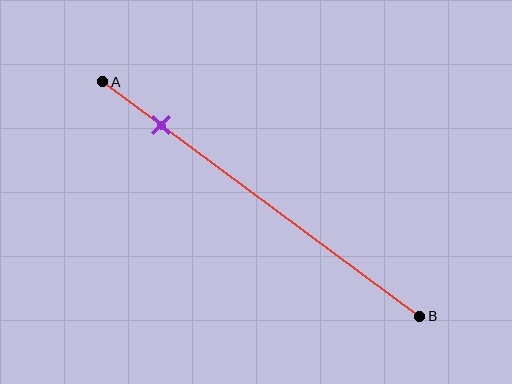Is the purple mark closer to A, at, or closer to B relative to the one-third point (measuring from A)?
The purple mark is closer to point A than the one-third point of segment AB.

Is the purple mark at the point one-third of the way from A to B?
No, the mark is at about 20% from A, not at the 33% one-third point.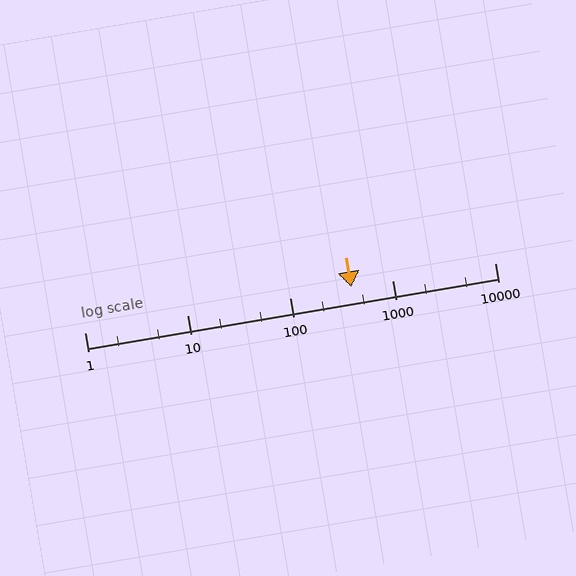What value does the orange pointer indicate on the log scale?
The pointer indicates approximately 400.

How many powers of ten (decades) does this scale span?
The scale spans 4 decades, from 1 to 10000.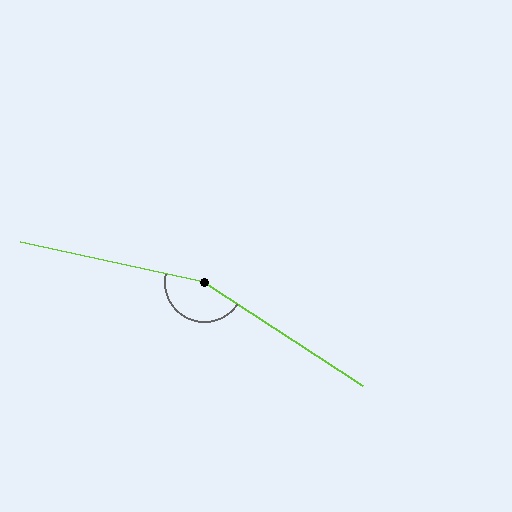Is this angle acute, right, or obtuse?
It is obtuse.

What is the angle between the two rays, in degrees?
Approximately 159 degrees.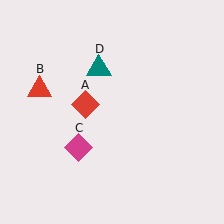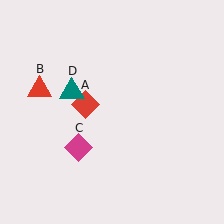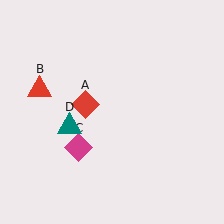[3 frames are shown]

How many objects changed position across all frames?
1 object changed position: teal triangle (object D).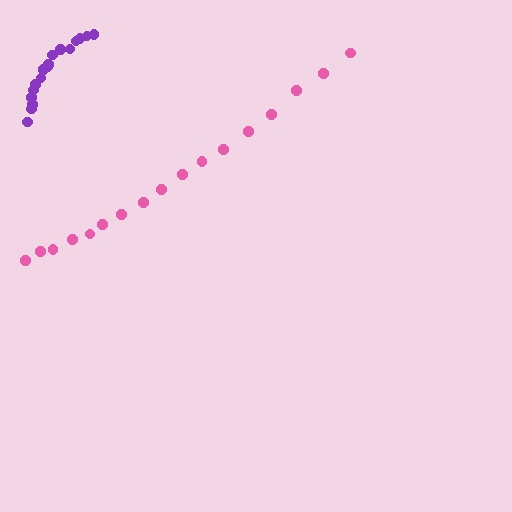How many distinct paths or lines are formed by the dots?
There are 2 distinct paths.